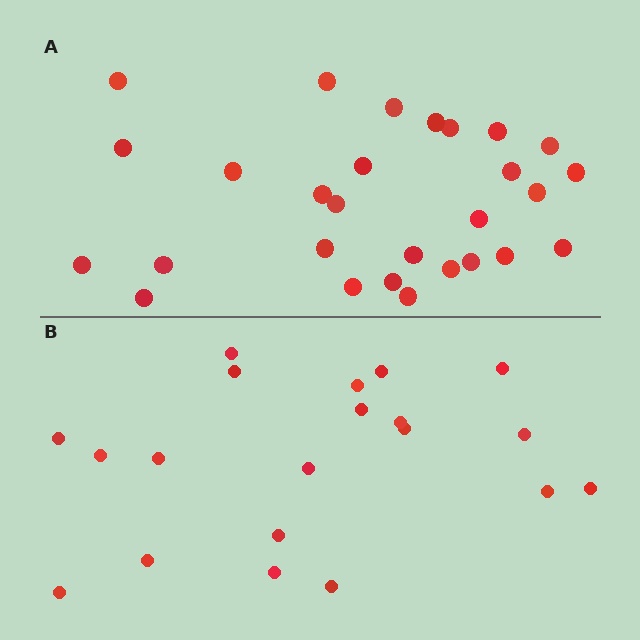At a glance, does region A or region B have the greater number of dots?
Region A (the top region) has more dots.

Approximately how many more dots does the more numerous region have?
Region A has roughly 8 or so more dots than region B.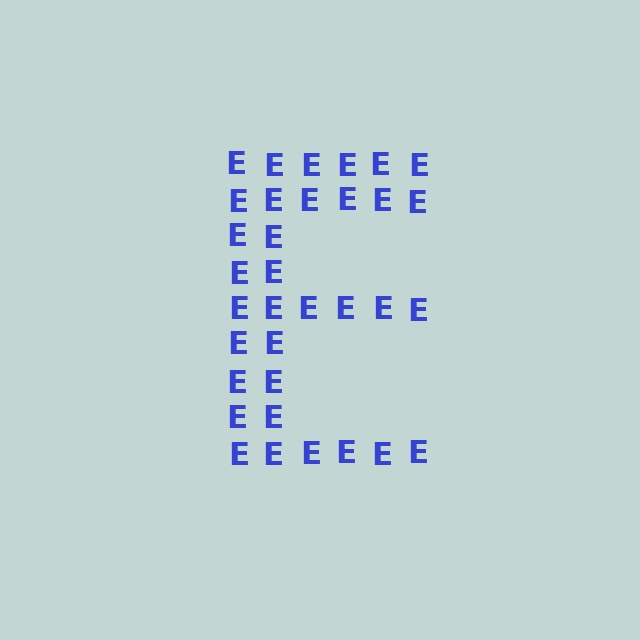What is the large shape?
The large shape is the letter E.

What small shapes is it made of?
It is made of small letter E's.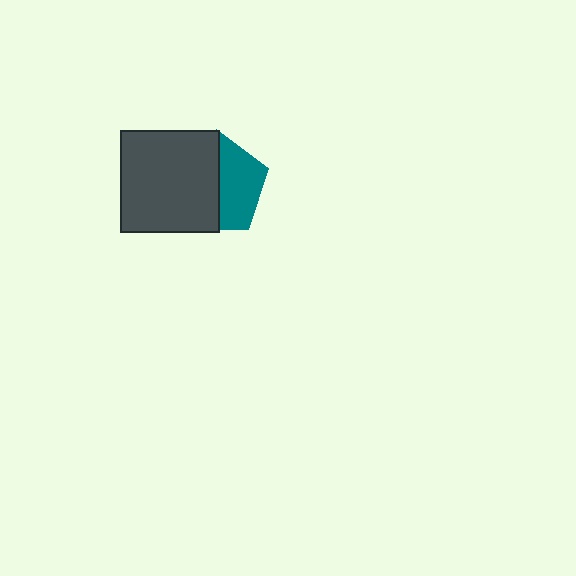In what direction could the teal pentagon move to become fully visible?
The teal pentagon could move right. That would shift it out from behind the dark gray rectangle entirely.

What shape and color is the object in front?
The object in front is a dark gray rectangle.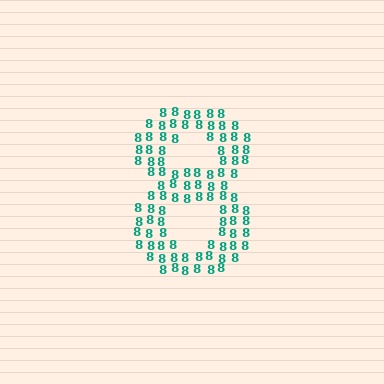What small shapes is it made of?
It is made of small digit 8's.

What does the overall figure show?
The overall figure shows the digit 8.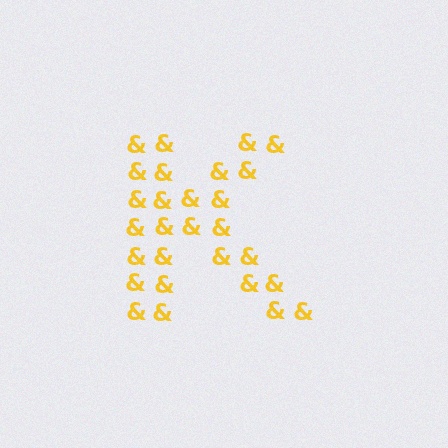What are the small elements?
The small elements are ampersands.